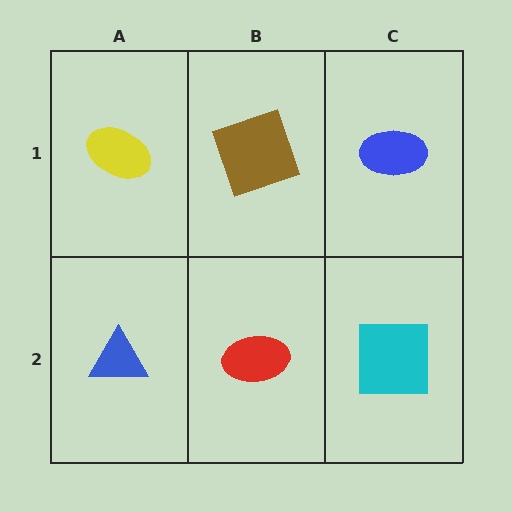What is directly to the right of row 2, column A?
A red ellipse.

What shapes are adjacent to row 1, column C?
A cyan square (row 2, column C), a brown square (row 1, column B).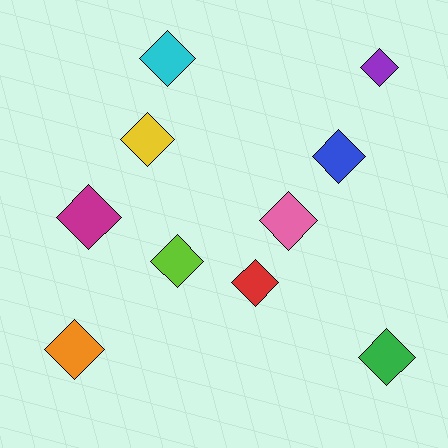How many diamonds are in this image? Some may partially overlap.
There are 10 diamonds.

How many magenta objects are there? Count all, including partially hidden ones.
There is 1 magenta object.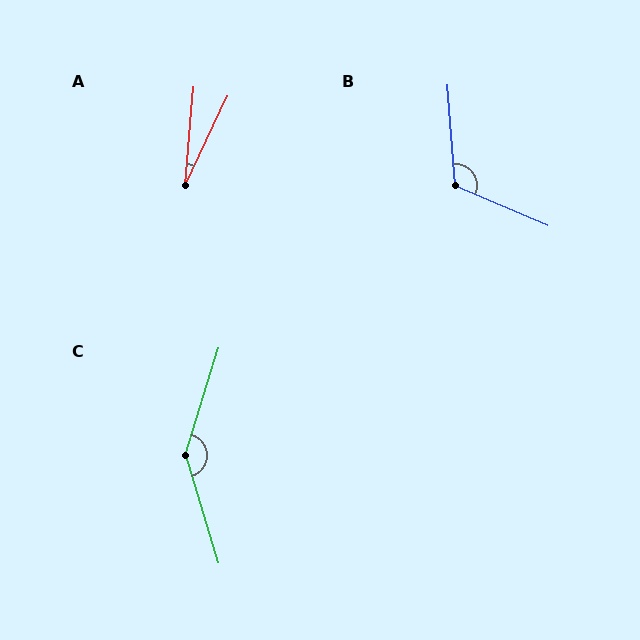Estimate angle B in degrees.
Approximately 117 degrees.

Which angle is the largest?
C, at approximately 146 degrees.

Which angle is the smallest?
A, at approximately 21 degrees.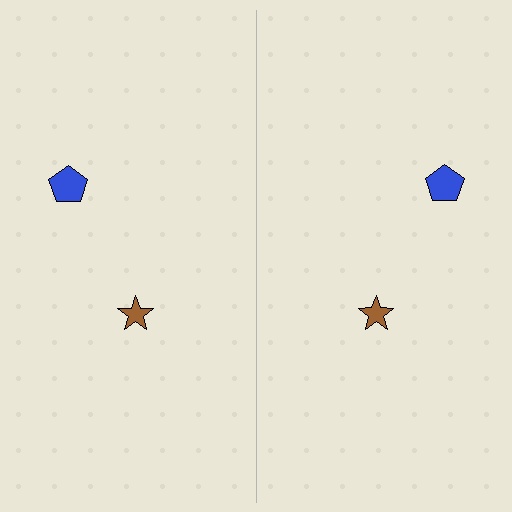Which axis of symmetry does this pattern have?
The pattern has a vertical axis of symmetry running through the center of the image.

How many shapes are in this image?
There are 4 shapes in this image.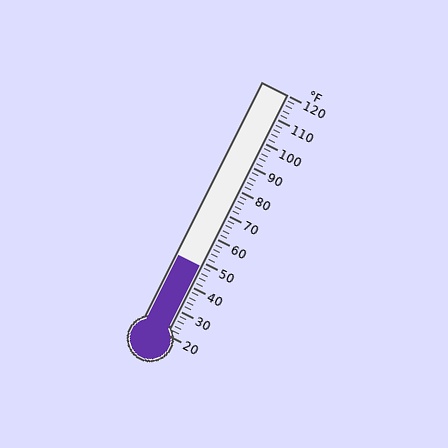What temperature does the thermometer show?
The thermometer shows approximately 48°F.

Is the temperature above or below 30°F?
The temperature is above 30°F.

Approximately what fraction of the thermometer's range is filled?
The thermometer is filled to approximately 30% of its range.